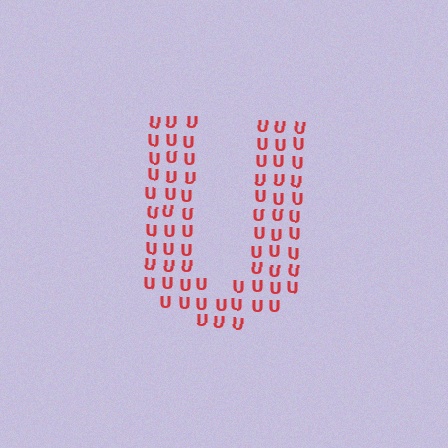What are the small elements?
The small elements are letter U's.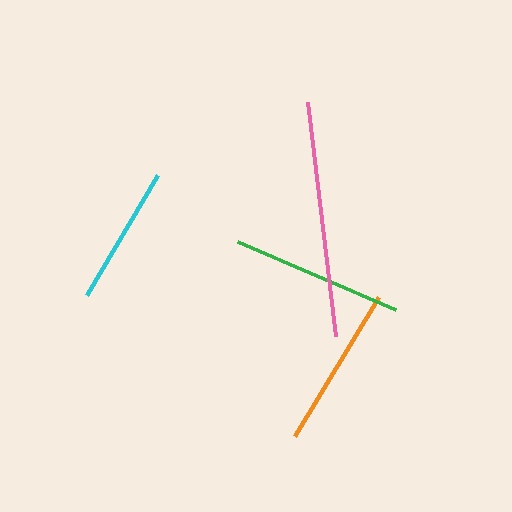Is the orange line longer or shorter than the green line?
The green line is longer than the orange line.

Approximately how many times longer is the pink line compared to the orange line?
The pink line is approximately 1.5 times the length of the orange line.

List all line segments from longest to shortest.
From longest to shortest: pink, green, orange, cyan.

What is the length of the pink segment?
The pink segment is approximately 236 pixels long.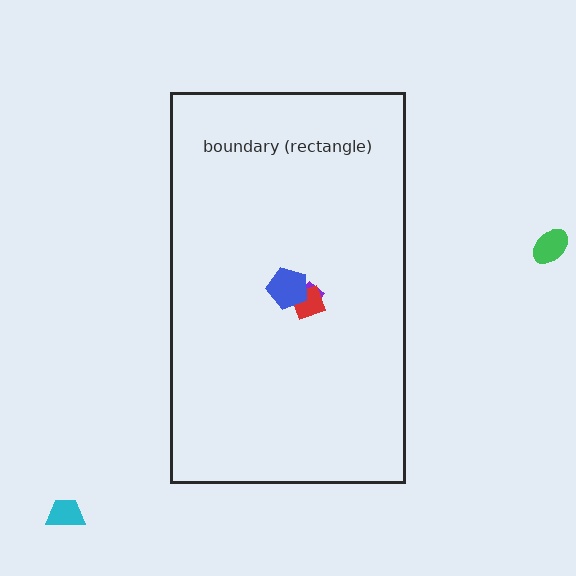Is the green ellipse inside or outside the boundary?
Outside.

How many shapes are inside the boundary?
3 inside, 2 outside.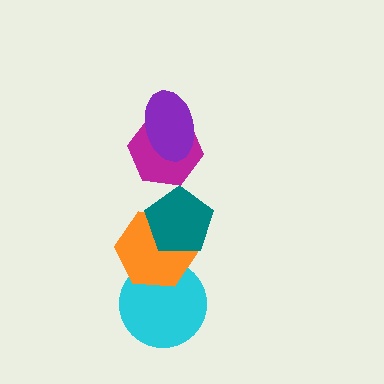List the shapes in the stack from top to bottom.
From top to bottom: the purple ellipse, the magenta hexagon, the teal pentagon, the orange hexagon, the cyan circle.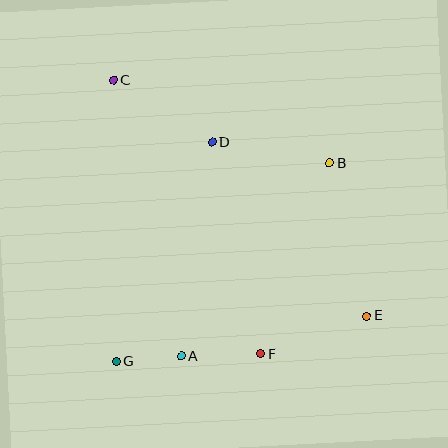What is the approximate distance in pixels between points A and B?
The distance between A and B is approximately 244 pixels.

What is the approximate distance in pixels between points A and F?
The distance between A and F is approximately 79 pixels.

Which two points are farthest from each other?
Points C and E are farthest from each other.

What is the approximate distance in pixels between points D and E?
The distance between D and E is approximately 233 pixels.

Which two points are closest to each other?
Points A and G are closest to each other.